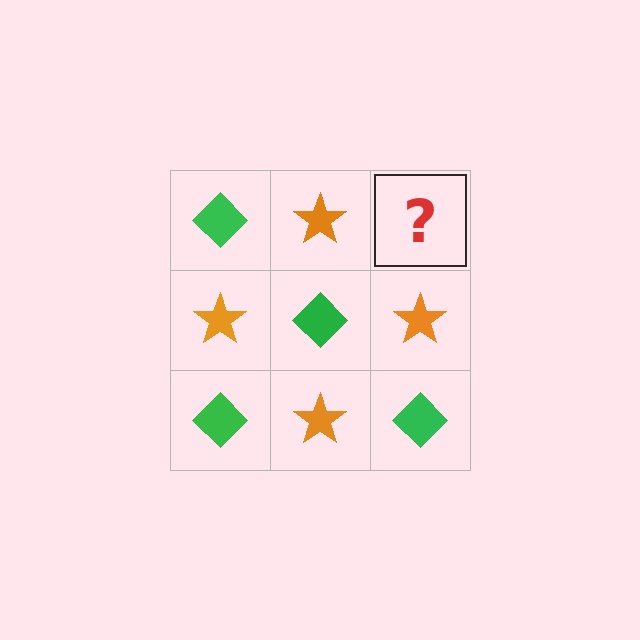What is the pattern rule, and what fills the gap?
The rule is that it alternates green diamond and orange star in a checkerboard pattern. The gap should be filled with a green diamond.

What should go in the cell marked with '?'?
The missing cell should contain a green diamond.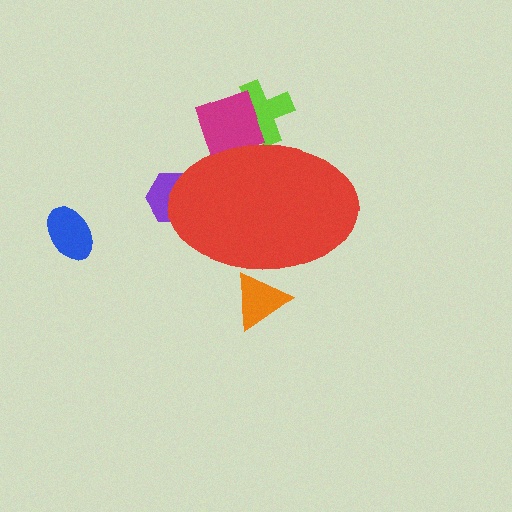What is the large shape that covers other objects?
A red ellipse.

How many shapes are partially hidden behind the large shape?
4 shapes are partially hidden.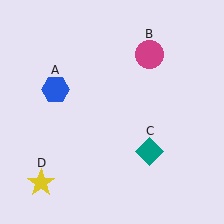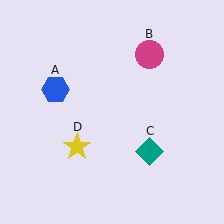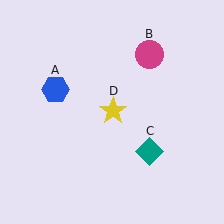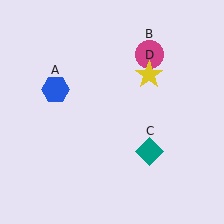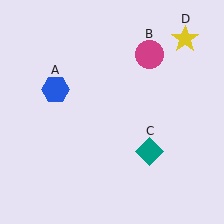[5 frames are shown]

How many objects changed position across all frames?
1 object changed position: yellow star (object D).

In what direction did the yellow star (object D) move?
The yellow star (object D) moved up and to the right.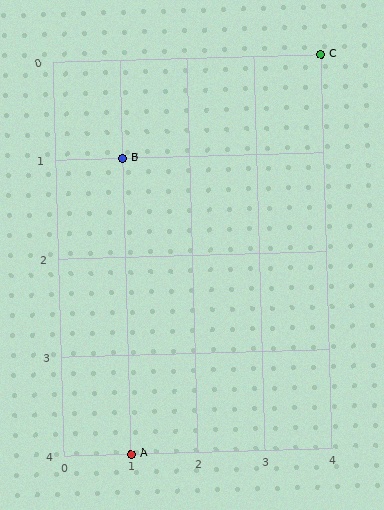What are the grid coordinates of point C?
Point C is at grid coordinates (4, 0).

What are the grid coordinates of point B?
Point B is at grid coordinates (1, 1).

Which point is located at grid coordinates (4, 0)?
Point C is at (4, 0).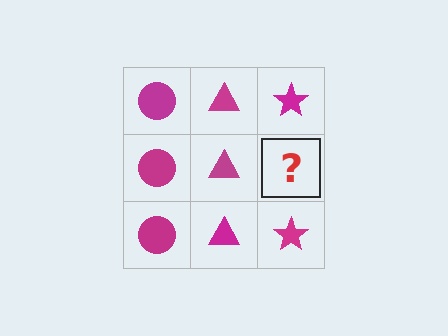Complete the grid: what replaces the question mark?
The question mark should be replaced with a magenta star.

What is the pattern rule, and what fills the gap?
The rule is that each column has a consistent shape. The gap should be filled with a magenta star.